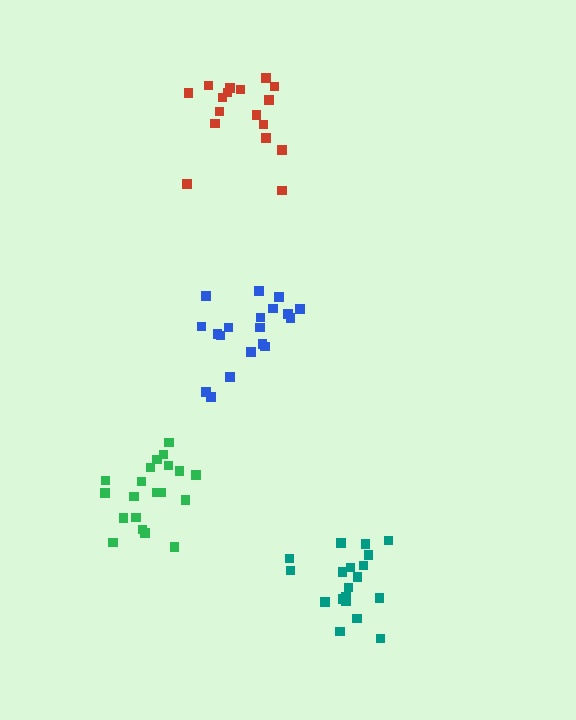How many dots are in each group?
Group 1: 20 dots, Group 2: 19 dots, Group 3: 20 dots, Group 4: 17 dots (76 total).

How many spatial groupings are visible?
There are 4 spatial groupings.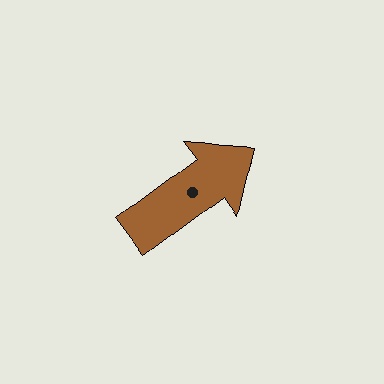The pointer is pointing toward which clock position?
Roughly 2 o'clock.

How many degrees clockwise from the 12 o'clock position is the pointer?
Approximately 53 degrees.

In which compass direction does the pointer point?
Northeast.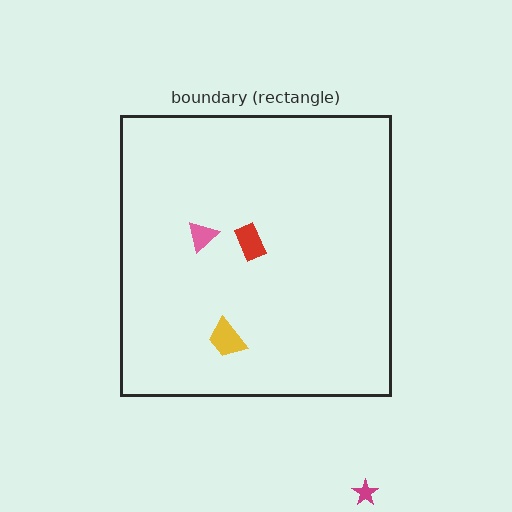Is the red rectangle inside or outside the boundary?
Inside.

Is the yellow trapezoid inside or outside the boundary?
Inside.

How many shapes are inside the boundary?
3 inside, 1 outside.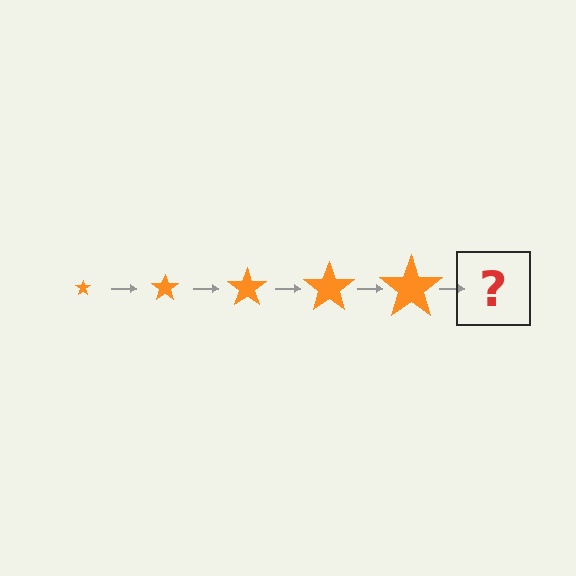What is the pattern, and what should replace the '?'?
The pattern is that the star gets progressively larger each step. The '?' should be an orange star, larger than the previous one.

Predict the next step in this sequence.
The next step is an orange star, larger than the previous one.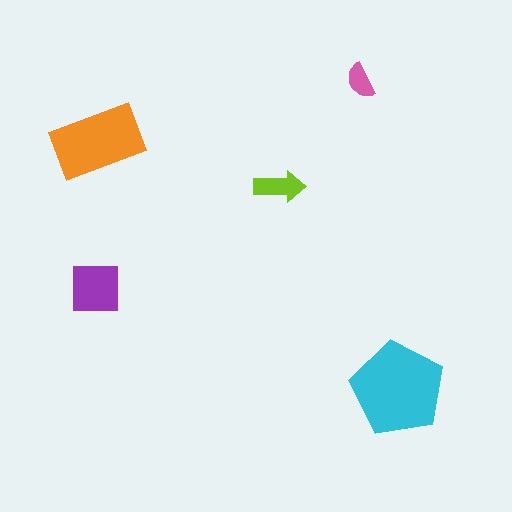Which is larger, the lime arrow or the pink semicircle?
The lime arrow.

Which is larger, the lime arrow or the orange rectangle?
The orange rectangle.